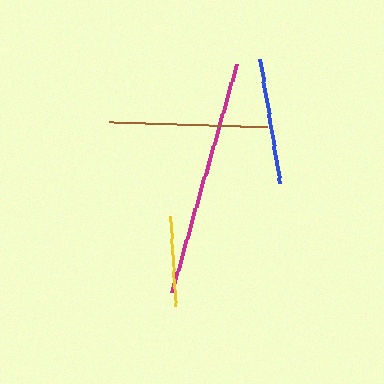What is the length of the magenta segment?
The magenta segment is approximately 237 pixels long.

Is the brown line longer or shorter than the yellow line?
The brown line is longer than the yellow line.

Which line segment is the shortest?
The yellow line is the shortest at approximately 89 pixels.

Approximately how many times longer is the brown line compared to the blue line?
The brown line is approximately 1.3 times the length of the blue line.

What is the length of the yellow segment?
The yellow segment is approximately 89 pixels long.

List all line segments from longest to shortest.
From longest to shortest: magenta, brown, blue, yellow.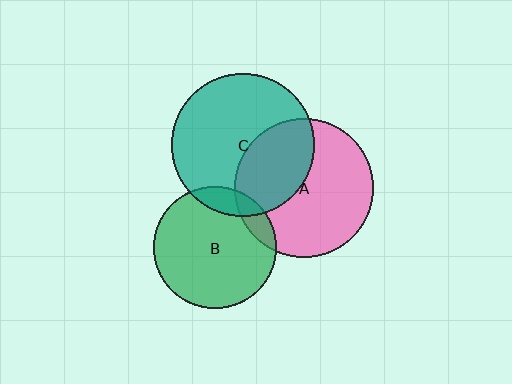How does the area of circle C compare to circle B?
Approximately 1.4 times.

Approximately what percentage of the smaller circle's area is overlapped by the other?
Approximately 10%.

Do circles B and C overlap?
Yes.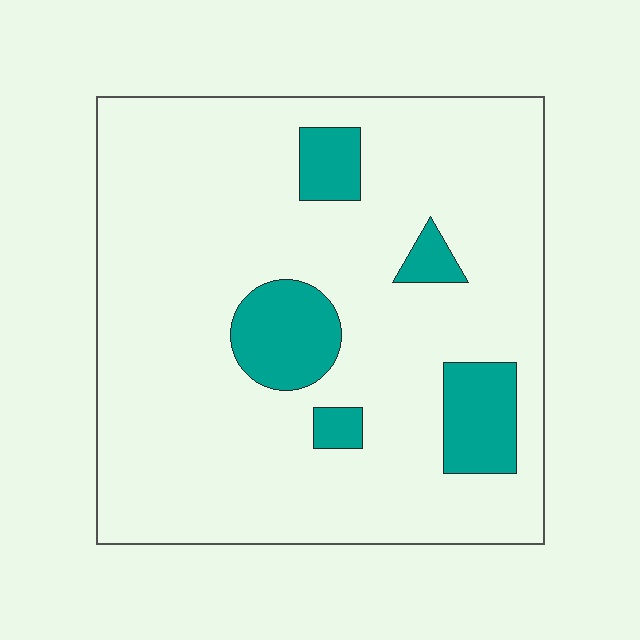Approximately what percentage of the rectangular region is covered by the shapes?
Approximately 15%.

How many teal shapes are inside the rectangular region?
5.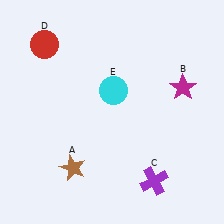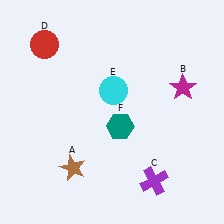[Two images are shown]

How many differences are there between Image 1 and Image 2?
There is 1 difference between the two images.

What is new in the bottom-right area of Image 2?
A teal hexagon (F) was added in the bottom-right area of Image 2.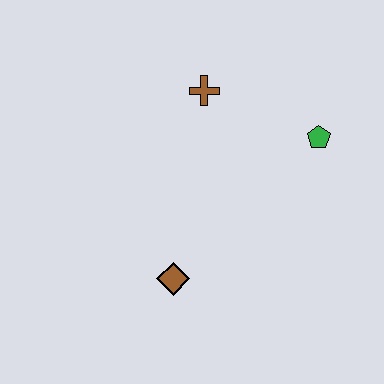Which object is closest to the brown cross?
The green pentagon is closest to the brown cross.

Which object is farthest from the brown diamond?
The green pentagon is farthest from the brown diamond.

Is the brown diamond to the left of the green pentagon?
Yes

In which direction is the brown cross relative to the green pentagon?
The brown cross is to the left of the green pentagon.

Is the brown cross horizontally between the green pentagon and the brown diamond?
Yes